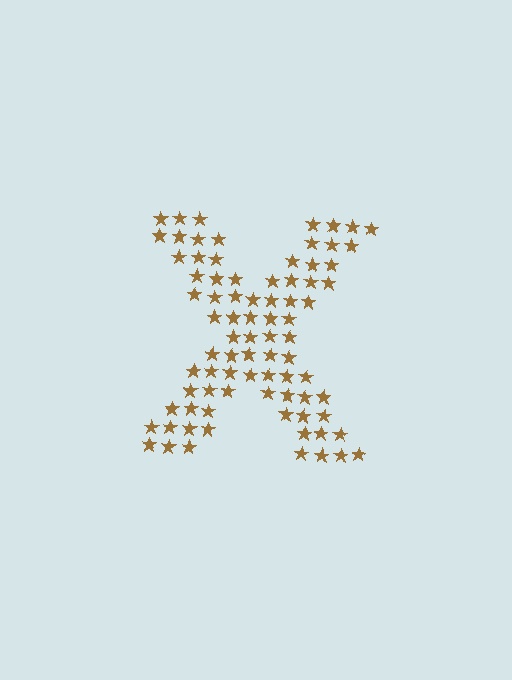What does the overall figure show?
The overall figure shows the letter X.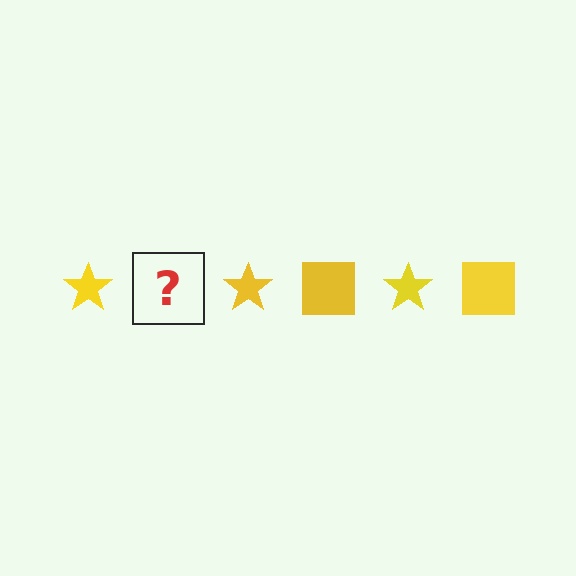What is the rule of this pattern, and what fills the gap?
The rule is that the pattern cycles through star, square shapes in yellow. The gap should be filled with a yellow square.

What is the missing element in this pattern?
The missing element is a yellow square.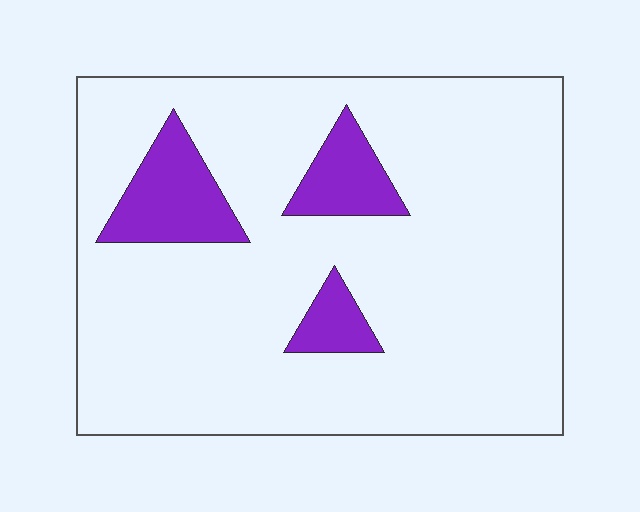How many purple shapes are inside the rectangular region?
3.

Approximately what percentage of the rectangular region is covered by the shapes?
Approximately 15%.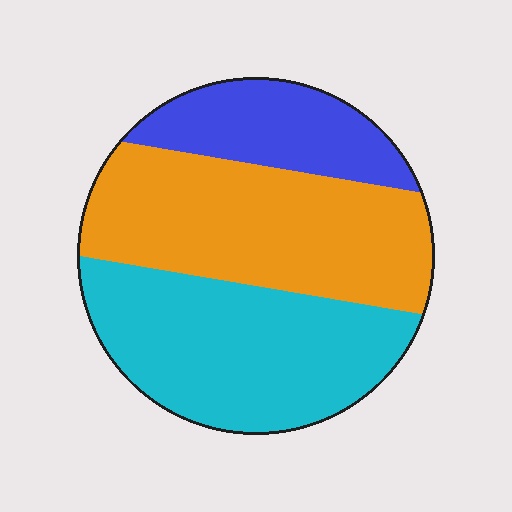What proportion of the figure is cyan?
Cyan takes up about two fifths (2/5) of the figure.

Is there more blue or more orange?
Orange.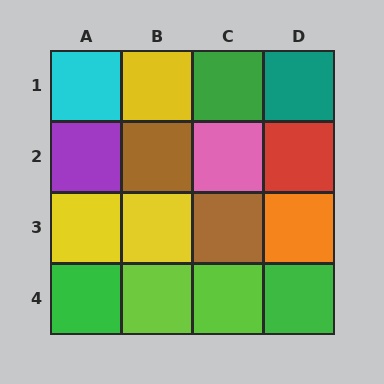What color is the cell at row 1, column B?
Yellow.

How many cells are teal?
1 cell is teal.